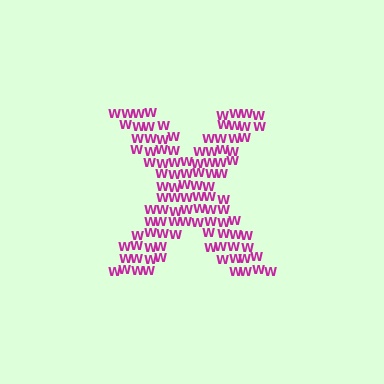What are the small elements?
The small elements are letter W's.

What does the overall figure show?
The overall figure shows the letter X.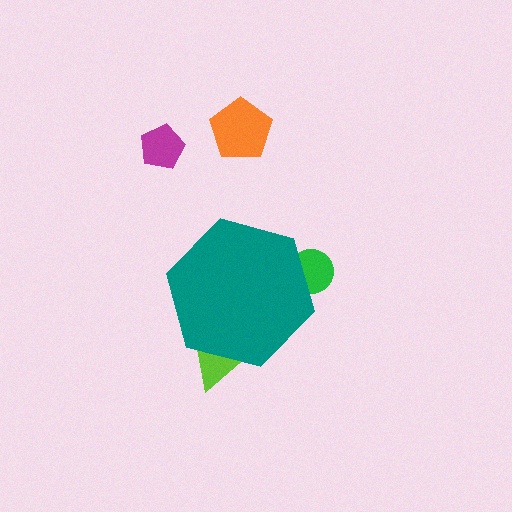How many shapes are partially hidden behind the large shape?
2 shapes are partially hidden.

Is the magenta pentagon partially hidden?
No, the magenta pentagon is fully visible.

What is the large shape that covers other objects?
A teal hexagon.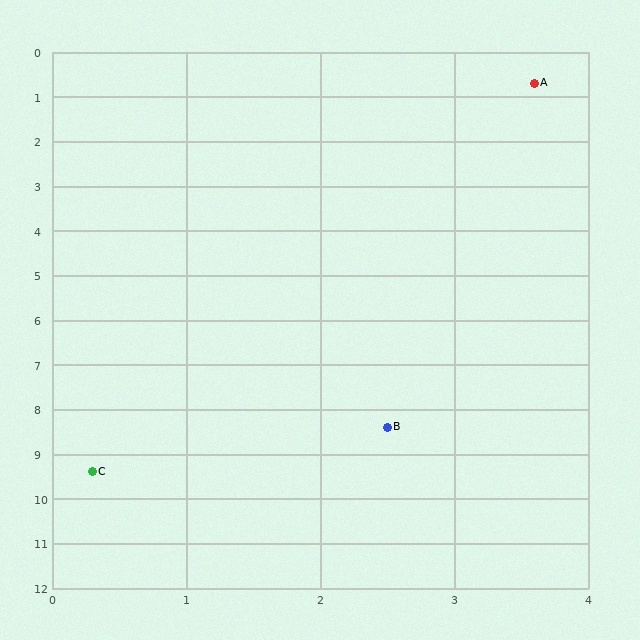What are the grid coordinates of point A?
Point A is at approximately (3.6, 0.7).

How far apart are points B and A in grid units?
Points B and A are about 7.8 grid units apart.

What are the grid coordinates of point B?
Point B is at approximately (2.5, 8.4).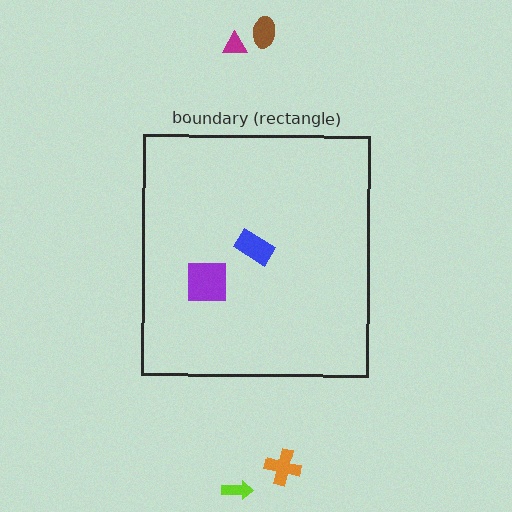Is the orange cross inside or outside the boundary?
Outside.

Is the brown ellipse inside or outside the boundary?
Outside.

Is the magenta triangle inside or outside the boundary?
Outside.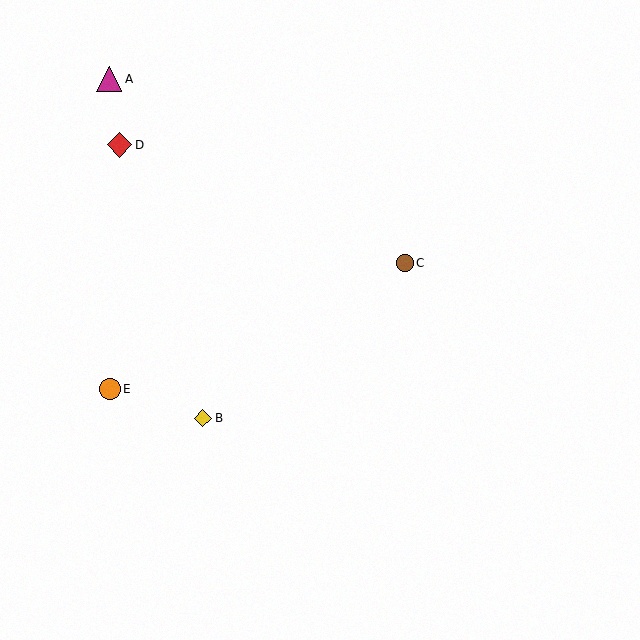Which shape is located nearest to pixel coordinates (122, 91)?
The magenta triangle (labeled A) at (109, 79) is nearest to that location.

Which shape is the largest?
The magenta triangle (labeled A) is the largest.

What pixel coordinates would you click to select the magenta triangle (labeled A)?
Click at (109, 79) to select the magenta triangle A.